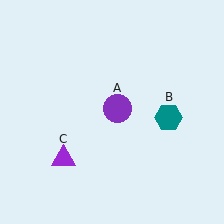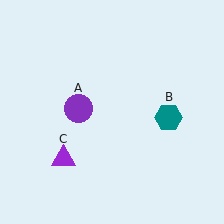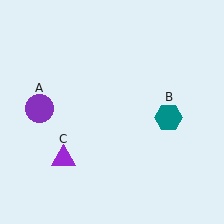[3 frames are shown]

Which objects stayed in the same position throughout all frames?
Teal hexagon (object B) and purple triangle (object C) remained stationary.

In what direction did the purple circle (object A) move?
The purple circle (object A) moved left.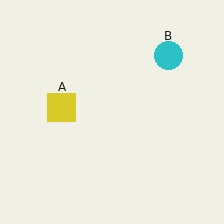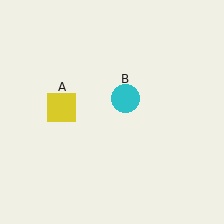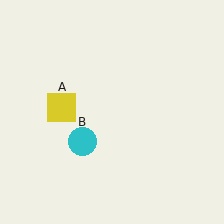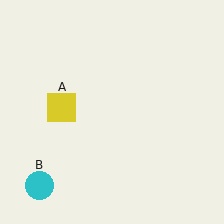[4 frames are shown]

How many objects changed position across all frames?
1 object changed position: cyan circle (object B).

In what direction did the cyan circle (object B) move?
The cyan circle (object B) moved down and to the left.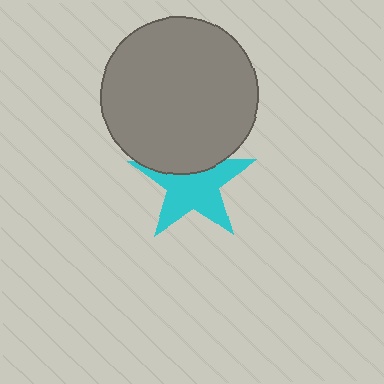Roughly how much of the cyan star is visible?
Most of it is visible (roughly 68%).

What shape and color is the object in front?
The object in front is a gray circle.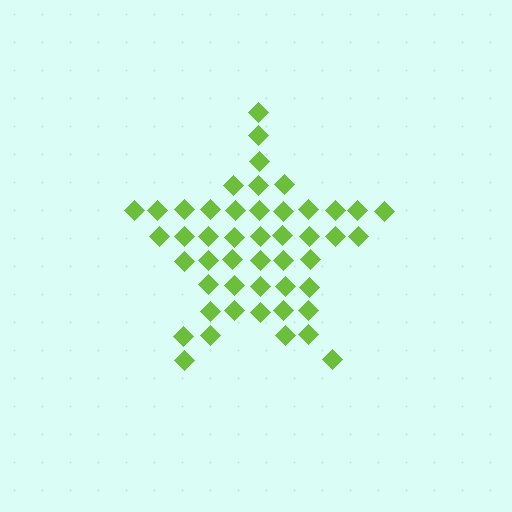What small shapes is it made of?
It is made of small diamonds.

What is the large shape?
The large shape is a star.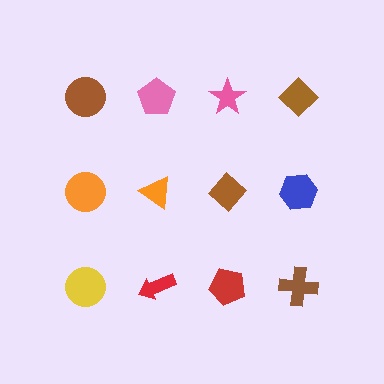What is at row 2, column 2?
An orange triangle.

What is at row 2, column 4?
A blue hexagon.